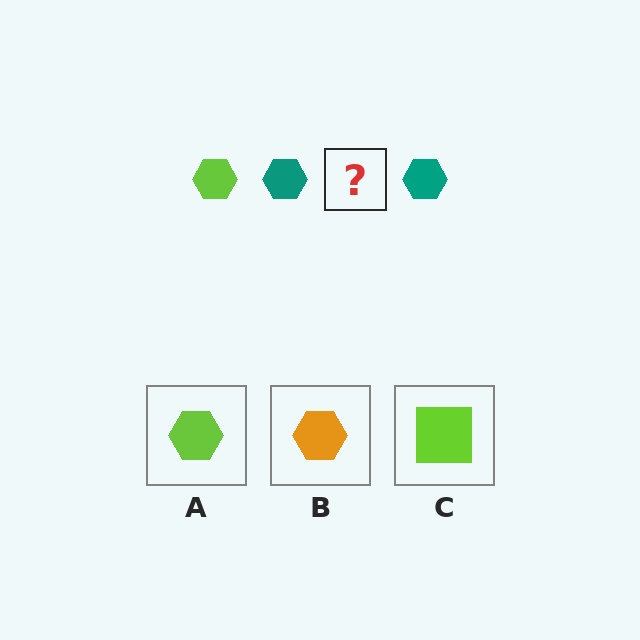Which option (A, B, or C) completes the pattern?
A.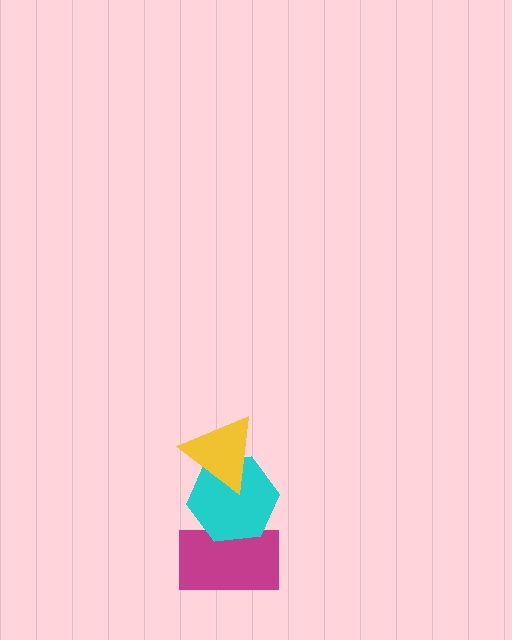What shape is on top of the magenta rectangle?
The cyan hexagon is on top of the magenta rectangle.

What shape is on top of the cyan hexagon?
The yellow triangle is on top of the cyan hexagon.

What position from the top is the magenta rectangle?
The magenta rectangle is 3rd from the top.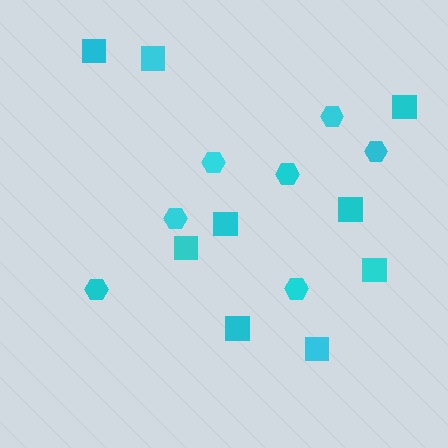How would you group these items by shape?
There are 2 groups: one group of hexagons (7) and one group of squares (9).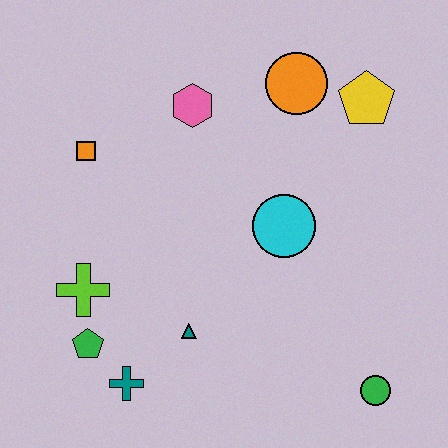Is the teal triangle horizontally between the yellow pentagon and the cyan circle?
No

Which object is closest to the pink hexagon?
The orange circle is closest to the pink hexagon.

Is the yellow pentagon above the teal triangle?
Yes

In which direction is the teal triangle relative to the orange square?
The teal triangle is below the orange square.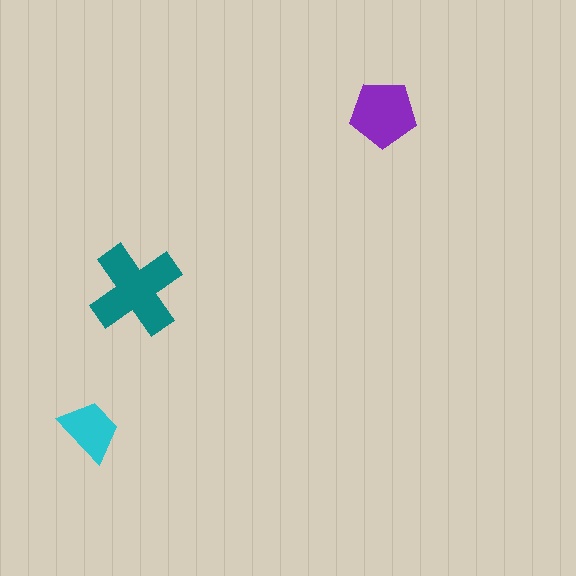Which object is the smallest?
The cyan trapezoid.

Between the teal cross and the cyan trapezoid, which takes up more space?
The teal cross.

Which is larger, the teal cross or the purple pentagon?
The teal cross.